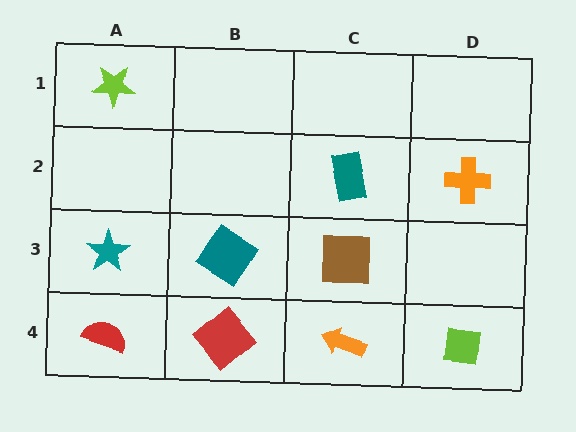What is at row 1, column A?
A lime star.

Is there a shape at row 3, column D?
No, that cell is empty.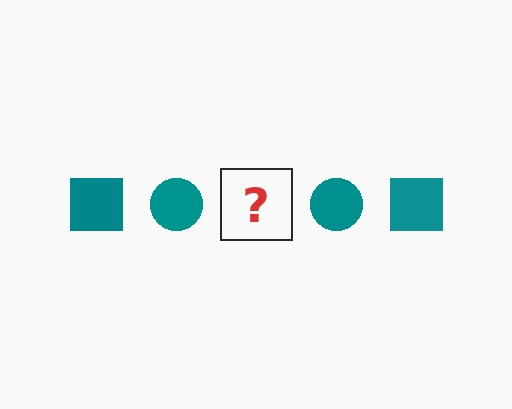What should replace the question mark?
The question mark should be replaced with a teal square.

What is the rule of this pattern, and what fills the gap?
The rule is that the pattern cycles through square, circle shapes in teal. The gap should be filled with a teal square.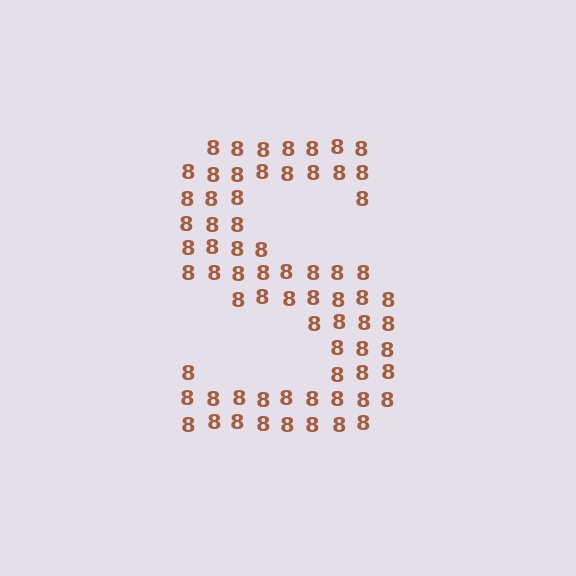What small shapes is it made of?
It is made of small digit 8's.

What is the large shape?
The large shape is the letter S.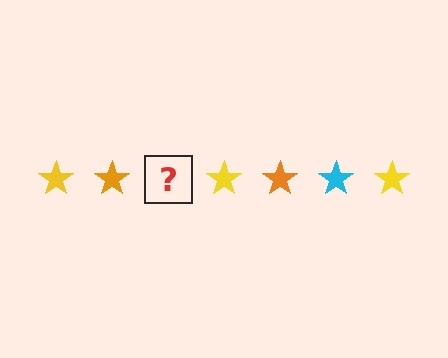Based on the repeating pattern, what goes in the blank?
The blank should be a cyan star.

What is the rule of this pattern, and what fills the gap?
The rule is that the pattern cycles through yellow, orange, cyan stars. The gap should be filled with a cyan star.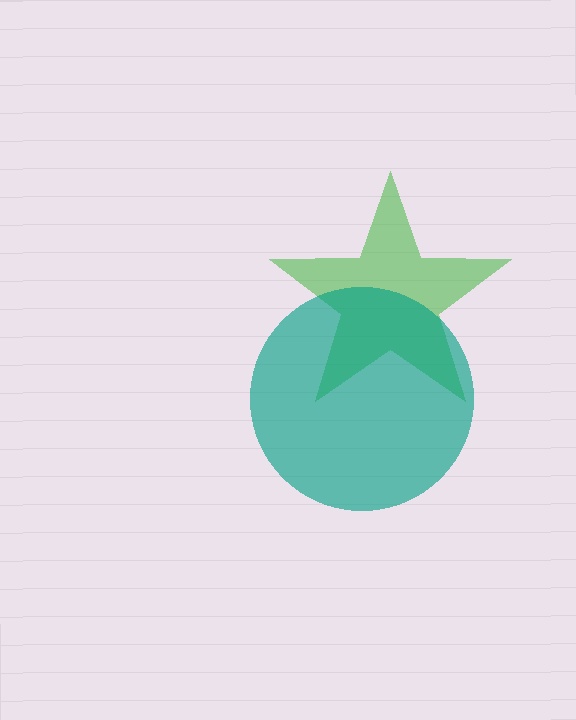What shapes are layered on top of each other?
The layered shapes are: a green star, a teal circle.